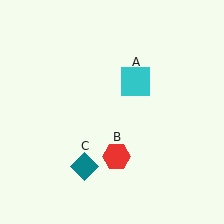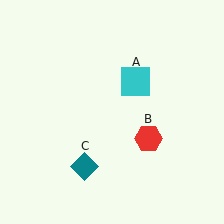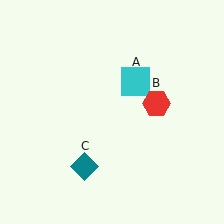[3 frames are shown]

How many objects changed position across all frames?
1 object changed position: red hexagon (object B).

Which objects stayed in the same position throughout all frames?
Cyan square (object A) and teal diamond (object C) remained stationary.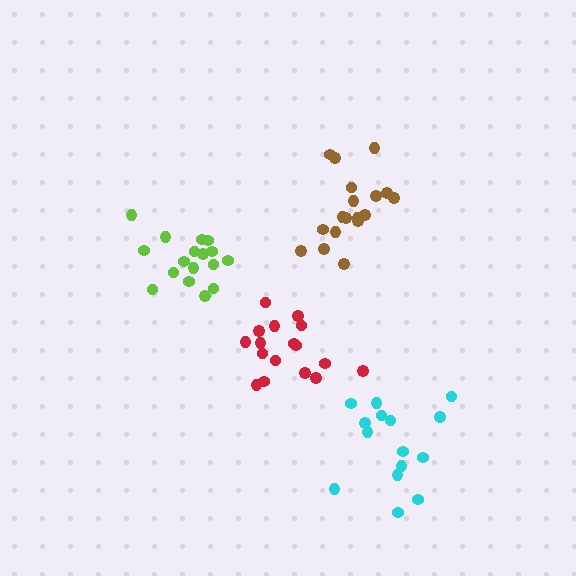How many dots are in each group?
Group 1: 17 dots, Group 2: 15 dots, Group 3: 18 dots, Group 4: 17 dots (67 total).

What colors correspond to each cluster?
The clusters are colored: red, cyan, brown, lime.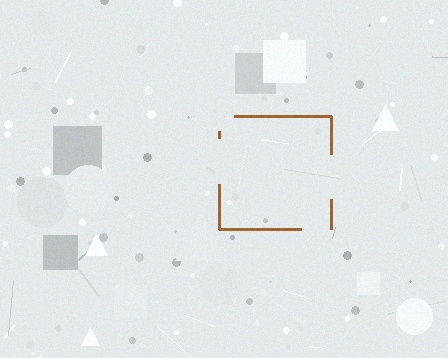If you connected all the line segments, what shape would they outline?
They would outline a square.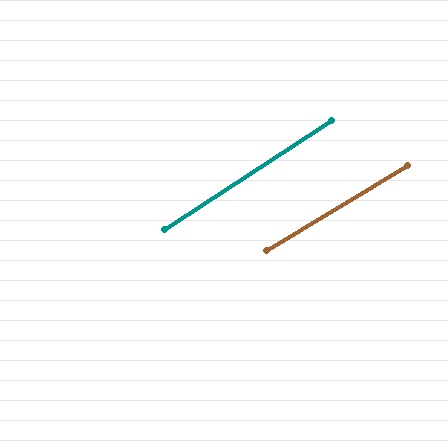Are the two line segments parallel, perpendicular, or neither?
Parallel — their directions differ by only 1.9°.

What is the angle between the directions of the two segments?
Approximately 2 degrees.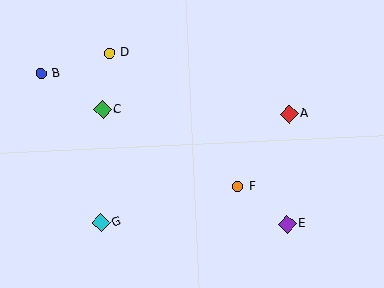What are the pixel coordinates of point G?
Point G is at (101, 222).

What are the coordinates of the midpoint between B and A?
The midpoint between B and A is at (165, 94).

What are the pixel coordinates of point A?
Point A is at (289, 114).